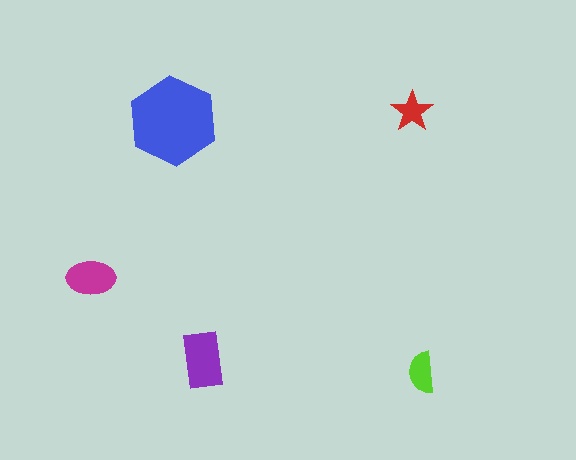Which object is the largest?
The blue hexagon.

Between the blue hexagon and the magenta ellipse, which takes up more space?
The blue hexagon.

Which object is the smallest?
The red star.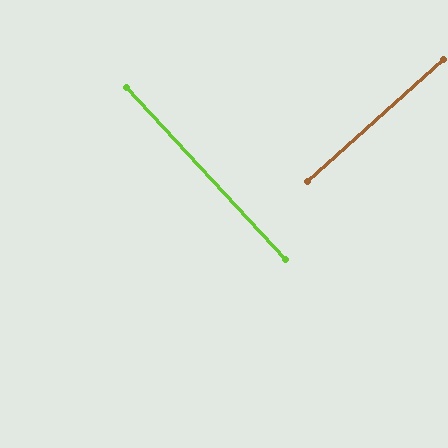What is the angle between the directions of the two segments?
Approximately 89 degrees.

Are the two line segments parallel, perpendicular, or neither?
Perpendicular — they meet at approximately 89°.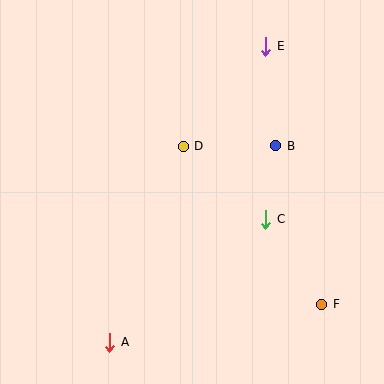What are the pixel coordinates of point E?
Point E is at (266, 46).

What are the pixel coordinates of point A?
Point A is at (110, 342).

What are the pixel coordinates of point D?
Point D is at (183, 146).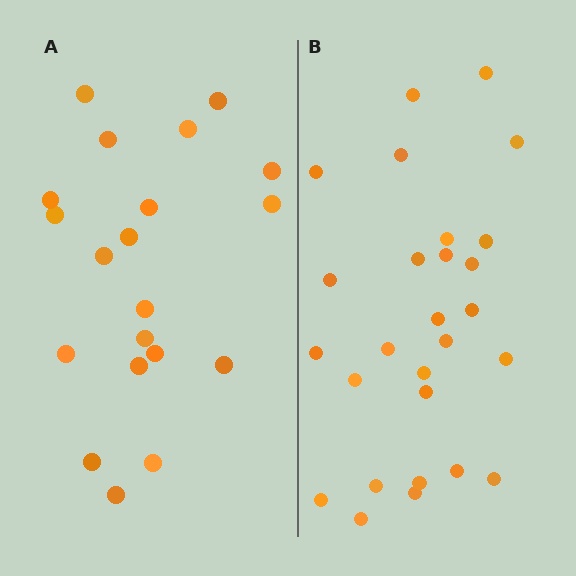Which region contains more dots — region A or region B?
Region B (the right region) has more dots.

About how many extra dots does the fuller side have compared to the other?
Region B has roughly 8 or so more dots than region A.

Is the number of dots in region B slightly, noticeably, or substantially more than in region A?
Region B has noticeably more, but not dramatically so. The ratio is roughly 1.4 to 1.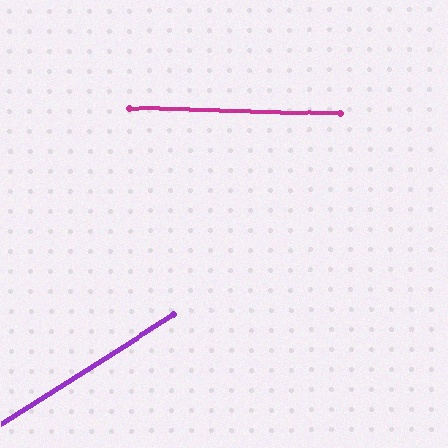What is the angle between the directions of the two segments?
Approximately 34 degrees.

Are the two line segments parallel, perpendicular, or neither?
Neither parallel nor perpendicular — they differ by about 34°.